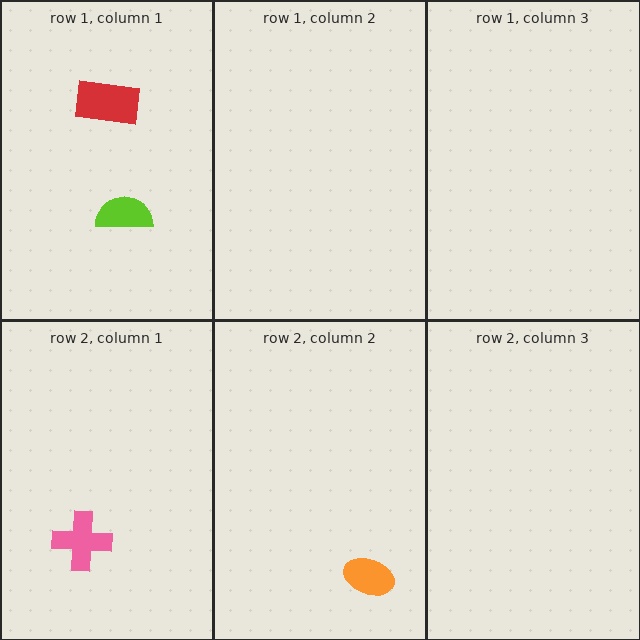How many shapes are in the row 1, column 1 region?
2.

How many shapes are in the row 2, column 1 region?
1.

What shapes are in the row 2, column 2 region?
The orange ellipse.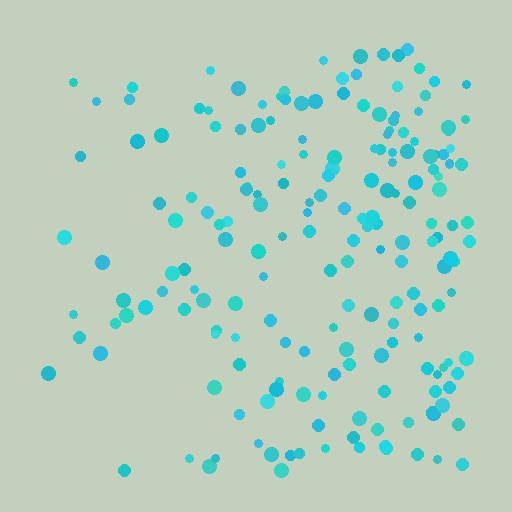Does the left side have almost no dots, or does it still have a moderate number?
Still a moderate number, just noticeably fewer than the right.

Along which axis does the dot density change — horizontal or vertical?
Horizontal.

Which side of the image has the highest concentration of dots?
The right.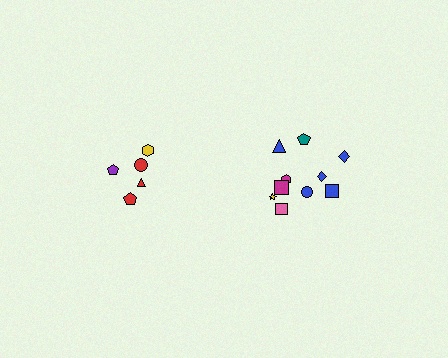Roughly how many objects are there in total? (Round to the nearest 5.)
Roughly 15 objects in total.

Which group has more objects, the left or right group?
The right group.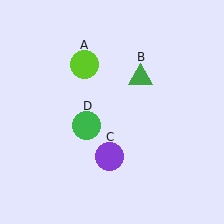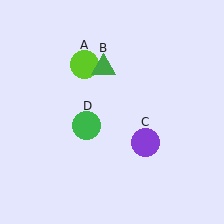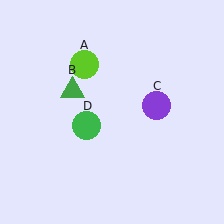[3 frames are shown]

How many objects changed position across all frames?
2 objects changed position: green triangle (object B), purple circle (object C).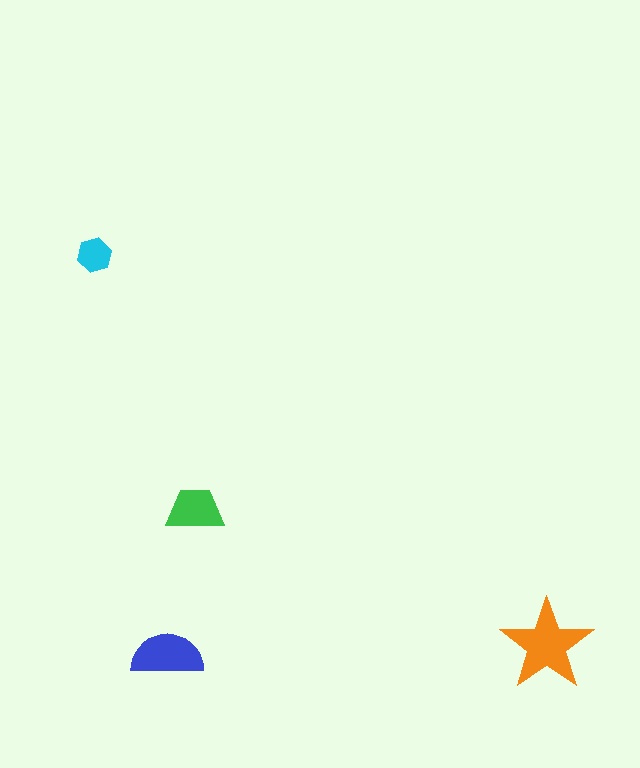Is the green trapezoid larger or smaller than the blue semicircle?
Smaller.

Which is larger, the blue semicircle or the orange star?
The orange star.